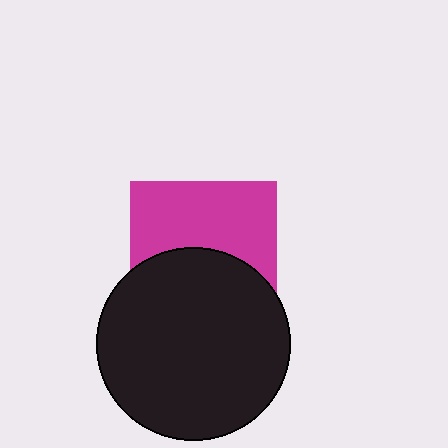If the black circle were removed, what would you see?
You would see the complete magenta square.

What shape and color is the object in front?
The object in front is a black circle.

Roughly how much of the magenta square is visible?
About half of it is visible (roughly 52%).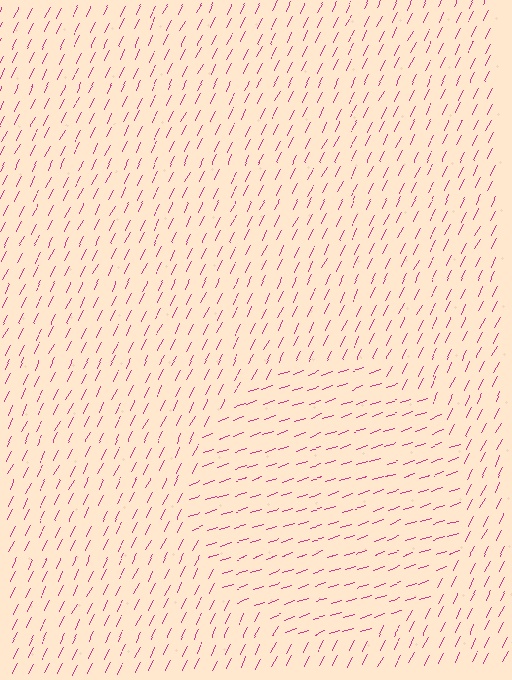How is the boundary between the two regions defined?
The boundary is defined purely by a change in line orientation (approximately 45 degrees difference). All lines are the same color and thickness.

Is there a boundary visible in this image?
Yes, there is a texture boundary formed by a change in line orientation.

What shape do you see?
I see a circle.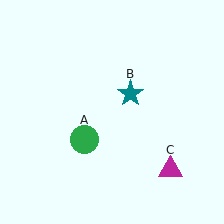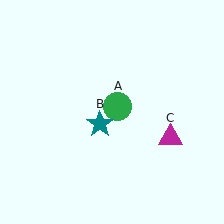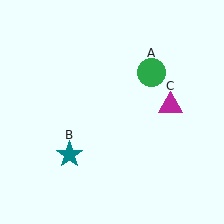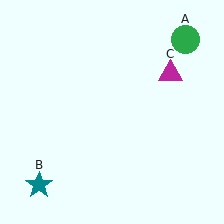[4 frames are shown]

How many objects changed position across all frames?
3 objects changed position: green circle (object A), teal star (object B), magenta triangle (object C).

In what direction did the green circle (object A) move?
The green circle (object A) moved up and to the right.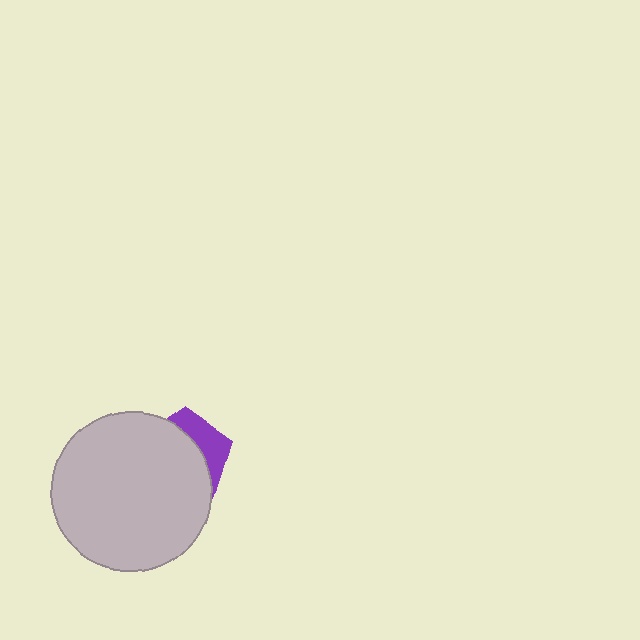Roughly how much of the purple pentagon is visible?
A small part of it is visible (roughly 31%).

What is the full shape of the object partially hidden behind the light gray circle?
The partially hidden object is a purple pentagon.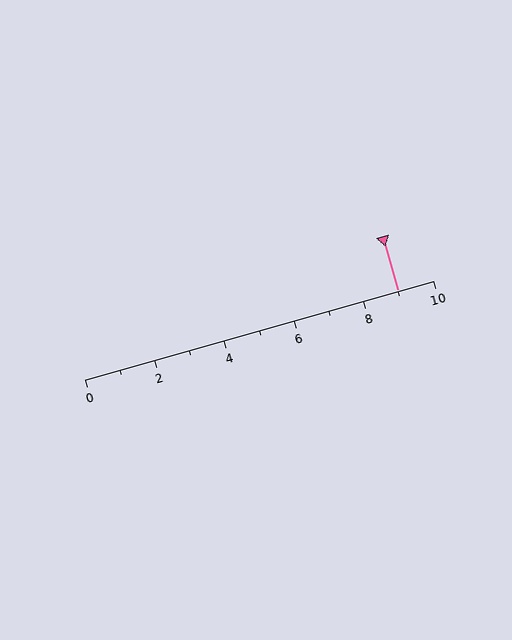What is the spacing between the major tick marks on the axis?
The major ticks are spaced 2 apart.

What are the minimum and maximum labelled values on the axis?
The axis runs from 0 to 10.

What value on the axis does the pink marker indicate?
The marker indicates approximately 9.